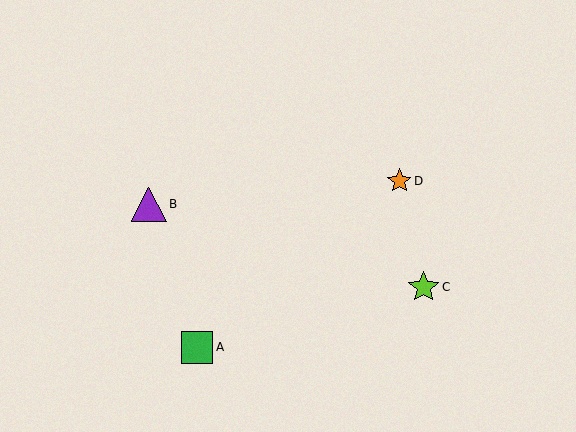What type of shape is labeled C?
Shape C is a lime star.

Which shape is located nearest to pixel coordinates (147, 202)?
The purple triangle (labeled B) at (149, 205) is nearest to that location.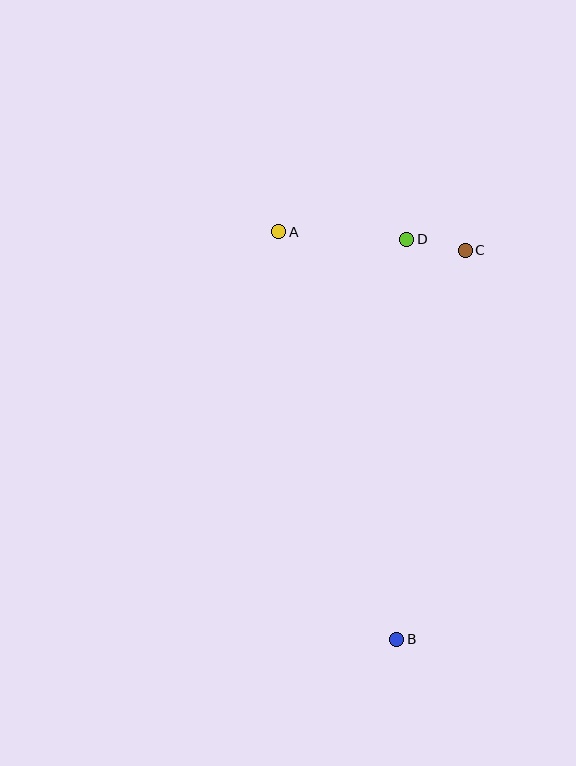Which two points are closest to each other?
Points C and D are closest to each other.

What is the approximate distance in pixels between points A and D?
The distance between A and D is approximately 128 pixels.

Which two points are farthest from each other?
Points A and B are farthest from each other.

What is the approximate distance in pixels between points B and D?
The distance between B and D is approximately 400 pixels.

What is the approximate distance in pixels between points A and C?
The distance between A and C is approximately 187 pixels.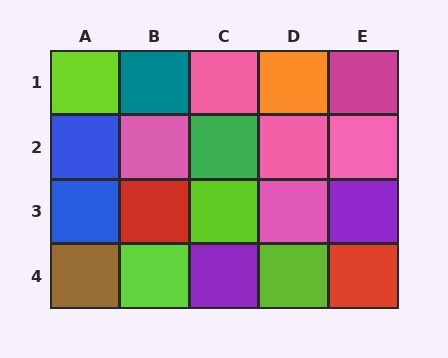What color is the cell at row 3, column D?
Pink.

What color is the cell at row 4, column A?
Brown.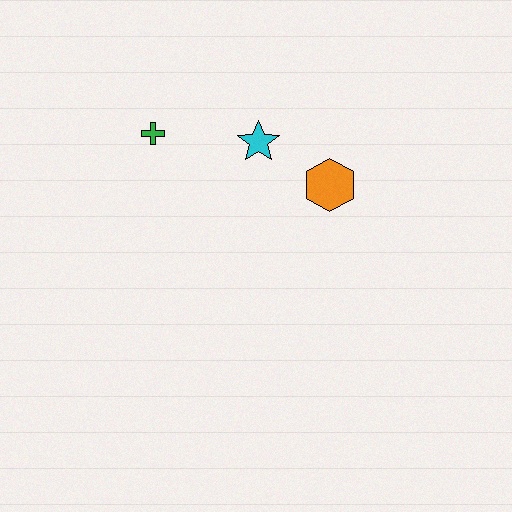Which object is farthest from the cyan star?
The green cross is farthest from the cyan star.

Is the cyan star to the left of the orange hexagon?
Yes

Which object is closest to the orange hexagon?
The cyan star is closest to the orange hexagon.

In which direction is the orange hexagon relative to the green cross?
The orange hexagon is to the right of the green cross.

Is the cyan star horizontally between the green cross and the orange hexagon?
Yes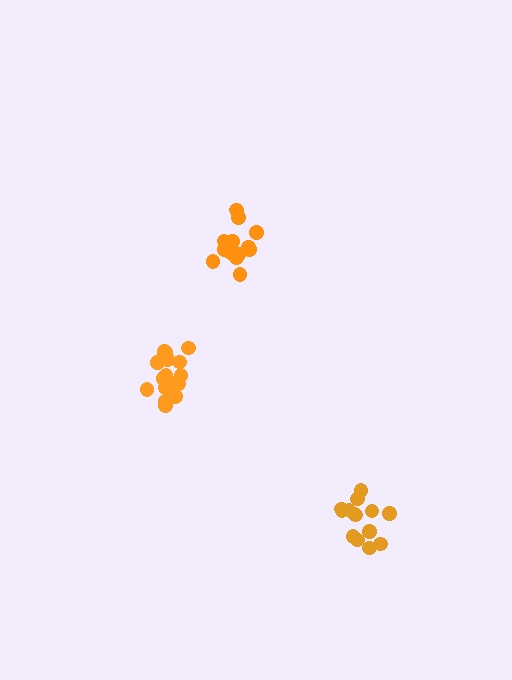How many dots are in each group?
Group 1: 14 dots, Group 2: 14 dots, Group 3: 19 dots (47 total).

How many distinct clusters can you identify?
There are 3 distinct clusters.